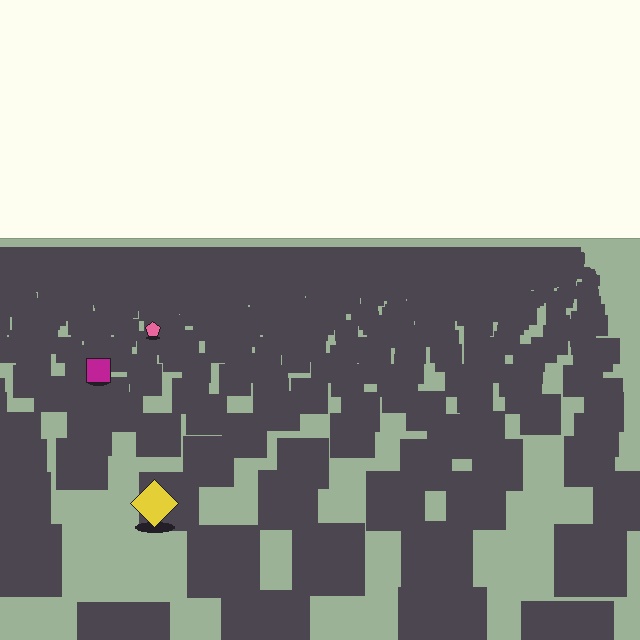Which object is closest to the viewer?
The yellow diamond is closest. The texture marks near it are larger and more spread out.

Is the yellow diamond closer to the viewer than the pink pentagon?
Yes. The yellow diamond is closer — you can tell from the texture gradient: the ground texture is coarser near it.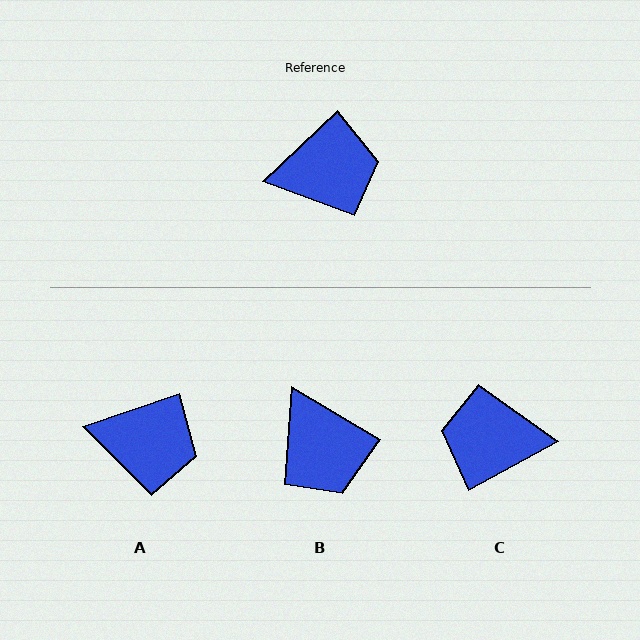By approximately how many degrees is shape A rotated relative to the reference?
Approximately 25 degrees clockwise.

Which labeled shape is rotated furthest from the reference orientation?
C, about 165 degrees away.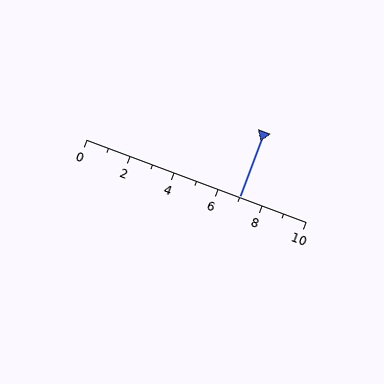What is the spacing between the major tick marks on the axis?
The major ticks are spaced 2 apart.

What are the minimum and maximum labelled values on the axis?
The axis runs from 0 to 10.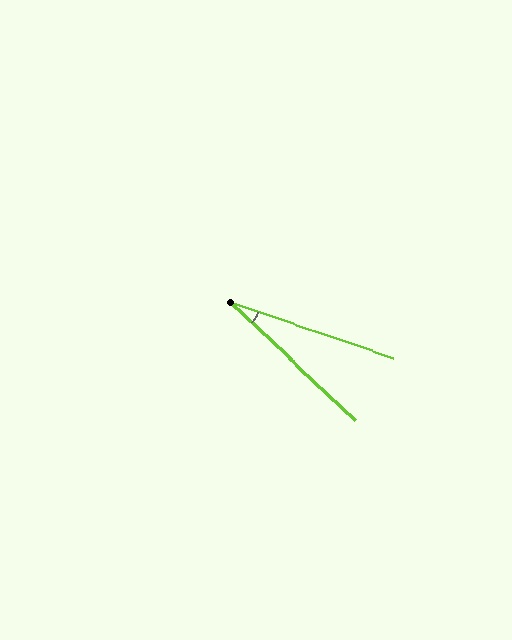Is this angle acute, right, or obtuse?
It is acute.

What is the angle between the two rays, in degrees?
Approximately 25 degrees.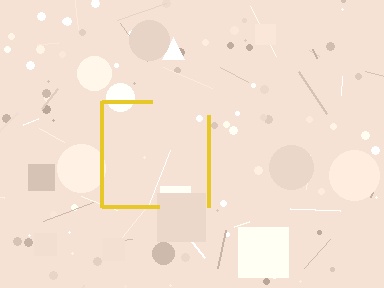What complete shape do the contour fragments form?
The contour fragments form a square.